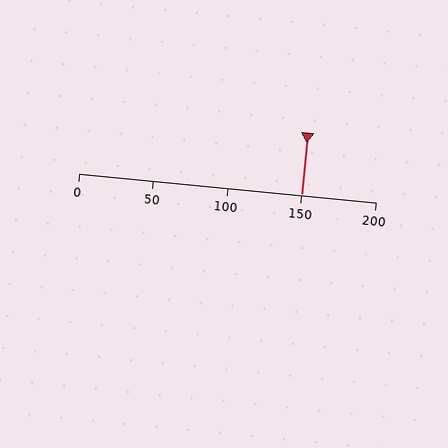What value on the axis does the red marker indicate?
The marker indicates approximately 150.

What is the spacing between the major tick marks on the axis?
The major ticks are spaced 50 apart.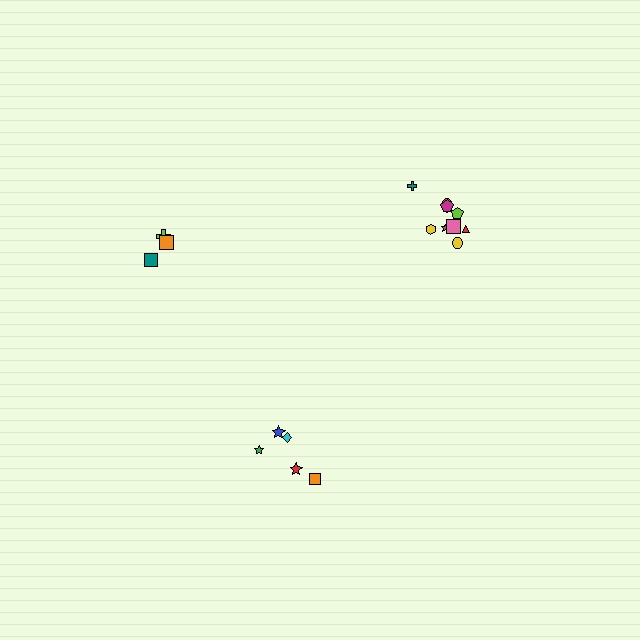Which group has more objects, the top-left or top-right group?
The top-right group.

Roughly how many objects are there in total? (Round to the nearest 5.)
Roughly 20 objects in total.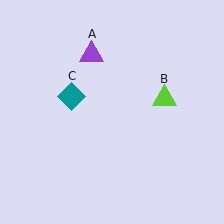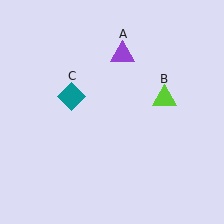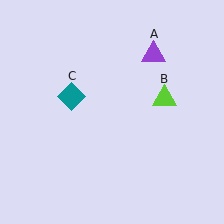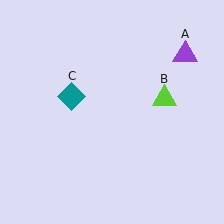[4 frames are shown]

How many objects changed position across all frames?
1 object changed position: purple triangle (object A).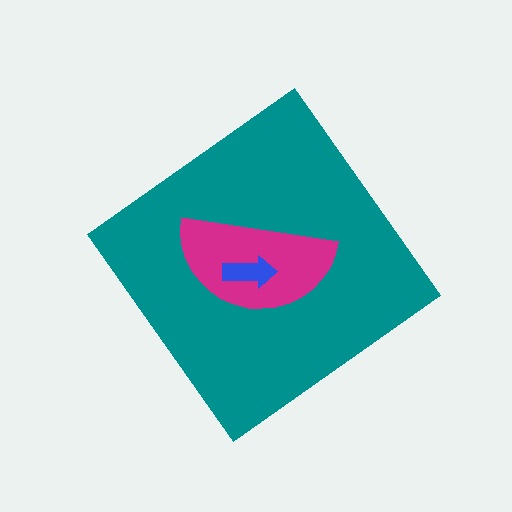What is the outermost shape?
The teal diamond.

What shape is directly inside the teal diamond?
The magenta semicircle.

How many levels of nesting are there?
3.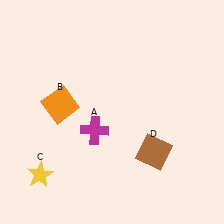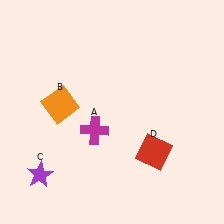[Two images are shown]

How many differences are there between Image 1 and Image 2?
There are 2 differences between the two images.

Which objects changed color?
C changed from yellow to purple. D changed from brown to red.